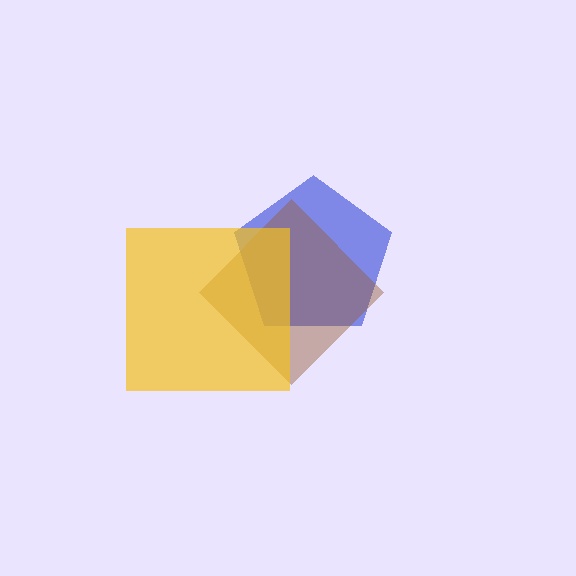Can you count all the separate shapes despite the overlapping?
Yes, there are 3 separate shapes.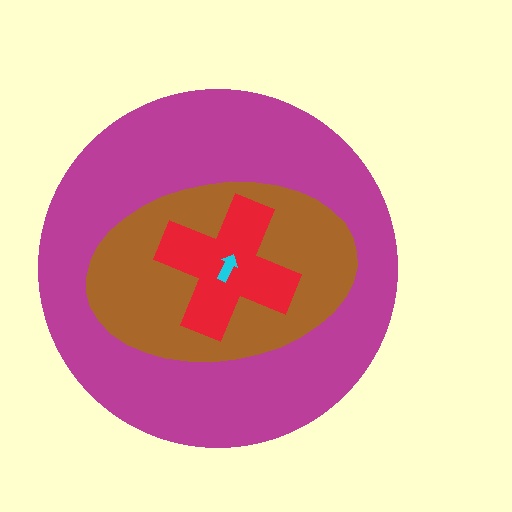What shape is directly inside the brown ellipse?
The red cross.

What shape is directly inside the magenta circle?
The brown ellipse.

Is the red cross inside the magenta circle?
Yes.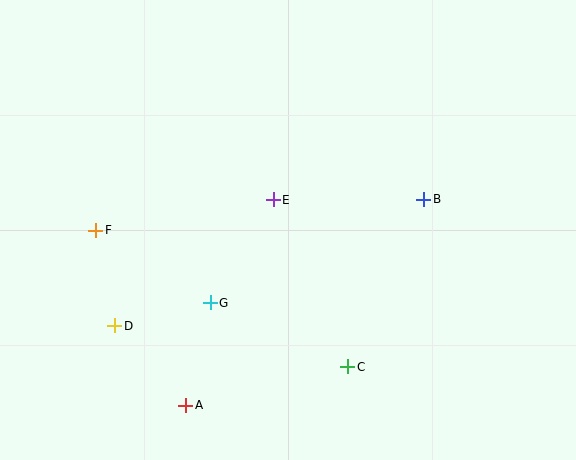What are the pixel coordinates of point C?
Point C is at (348, 367).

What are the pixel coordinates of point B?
Point B is at (424, 199).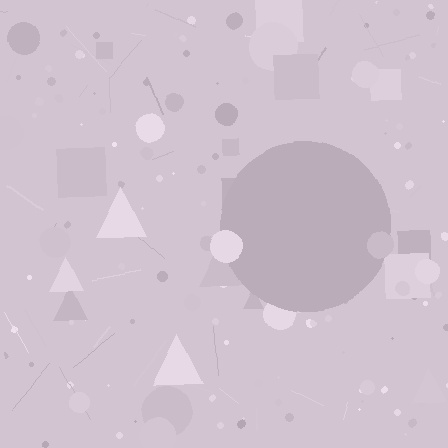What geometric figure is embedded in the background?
A circle is embedded in the background.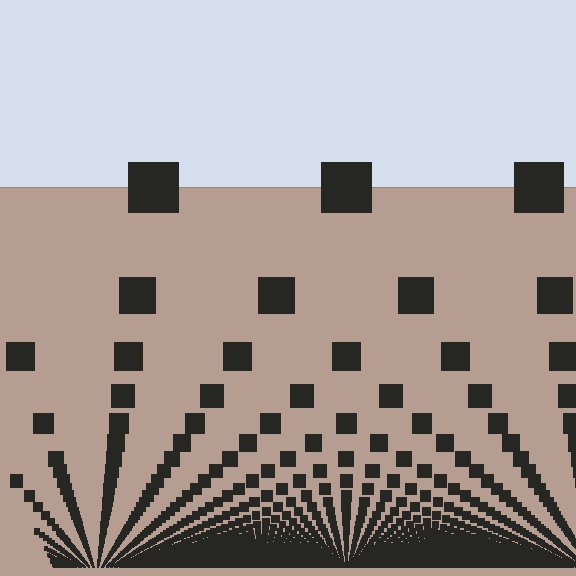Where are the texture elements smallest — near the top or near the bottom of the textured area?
Near the bottom.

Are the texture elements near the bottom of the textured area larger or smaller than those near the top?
Smaller. The gradient is inverted — elements near the bottom are smaller and denser.